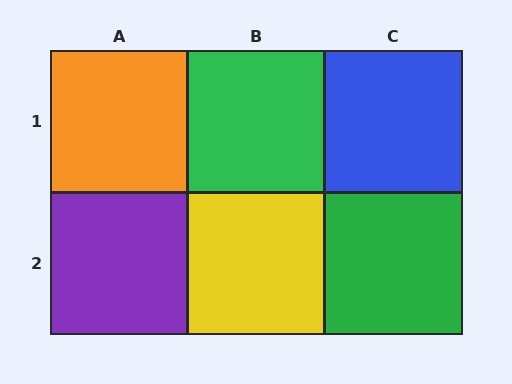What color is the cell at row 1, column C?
Blue.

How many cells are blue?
1 cell is blue.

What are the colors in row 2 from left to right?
Purple, yellow, green.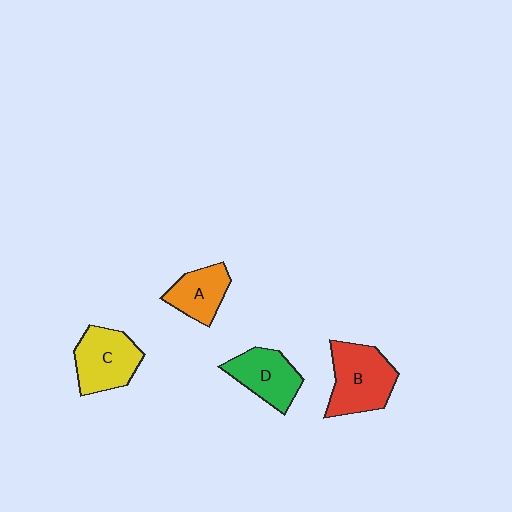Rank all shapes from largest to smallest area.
From largest to smallest: B (red), C (yellow), D (green), A (orange).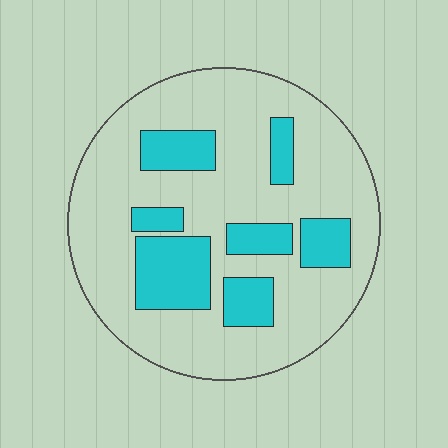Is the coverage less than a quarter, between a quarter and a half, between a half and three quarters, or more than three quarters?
Less than a quarter.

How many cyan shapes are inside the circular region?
7.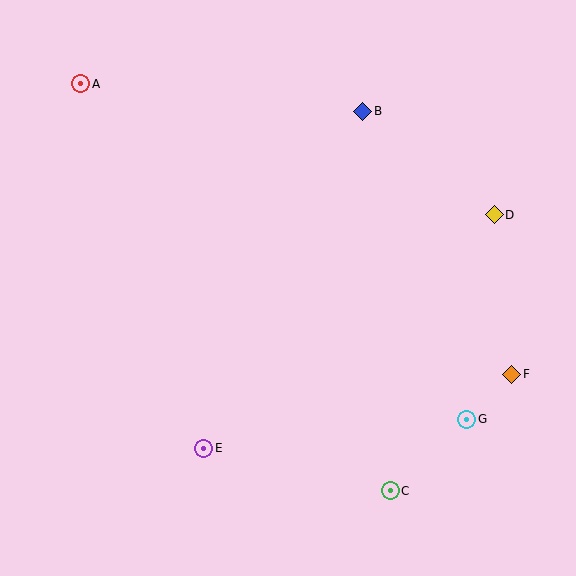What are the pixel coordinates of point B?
Point B is at (363, 111).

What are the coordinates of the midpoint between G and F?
The midpoint between G and F is at (489, 397).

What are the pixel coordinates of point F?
Point F is at (512, 374).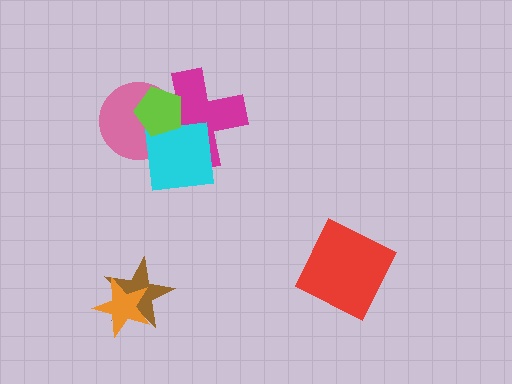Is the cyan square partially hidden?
Yes, it is partially covered by another shape.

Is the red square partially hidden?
No, no other shape covers it.